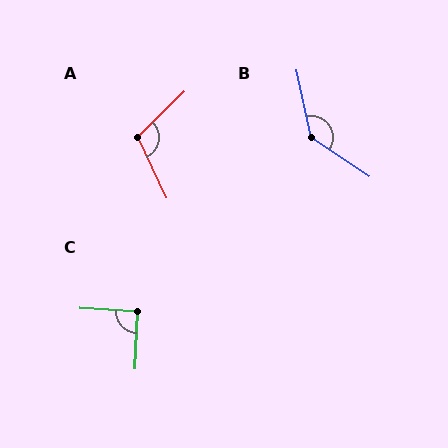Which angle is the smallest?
C, at approximately 91 degrees.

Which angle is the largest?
B, at approximately 135 degrees.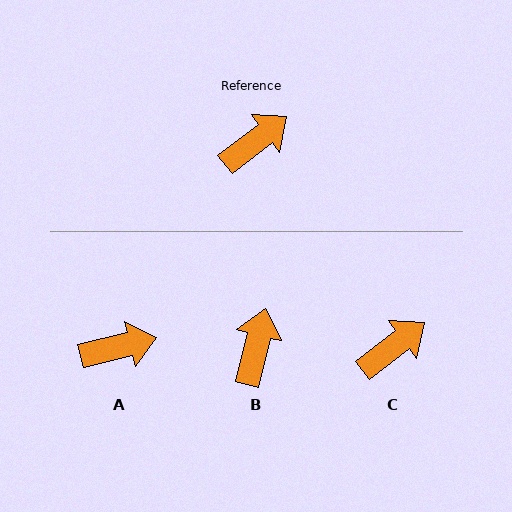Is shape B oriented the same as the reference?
No, it is off by about 39 degrees.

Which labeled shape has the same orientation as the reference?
C.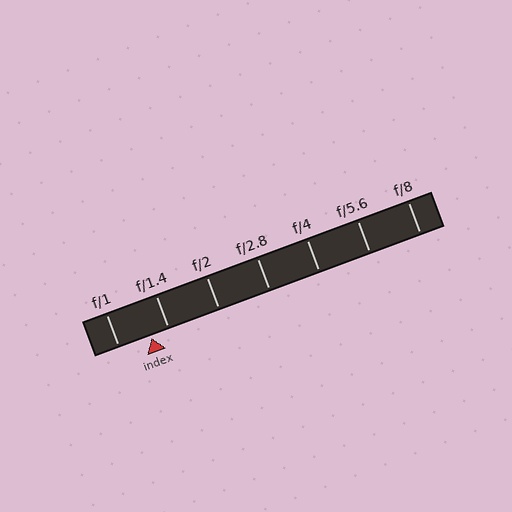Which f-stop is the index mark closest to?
The index mark is closest to f/1.4.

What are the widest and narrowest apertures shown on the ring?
The widest aperture shown is f/1 and the narrowest is f/8.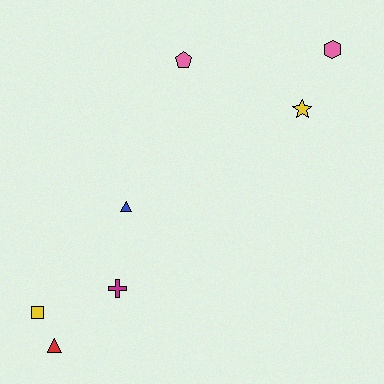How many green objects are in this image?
There are no green objects.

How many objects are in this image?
There are 7 objects.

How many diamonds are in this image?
There are no diamonds.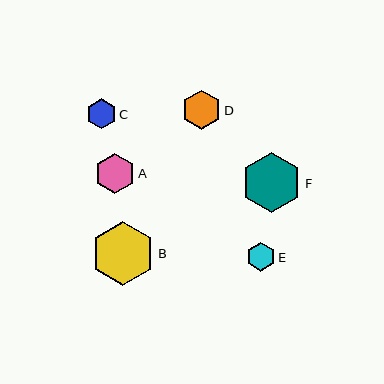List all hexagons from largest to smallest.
From largest to smallest: B, F, A, D, C, E.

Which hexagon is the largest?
Hexagon B is the largest with a size of approximately 64 pixels.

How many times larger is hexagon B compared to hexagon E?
Hexagon B is approximately 2.2 times the size of hexagon E.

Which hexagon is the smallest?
Hexagon E is the smallest with a size of approximately 29 pixels.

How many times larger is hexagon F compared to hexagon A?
Hexagon F is approximately 1.5 times the size of hexagon A.